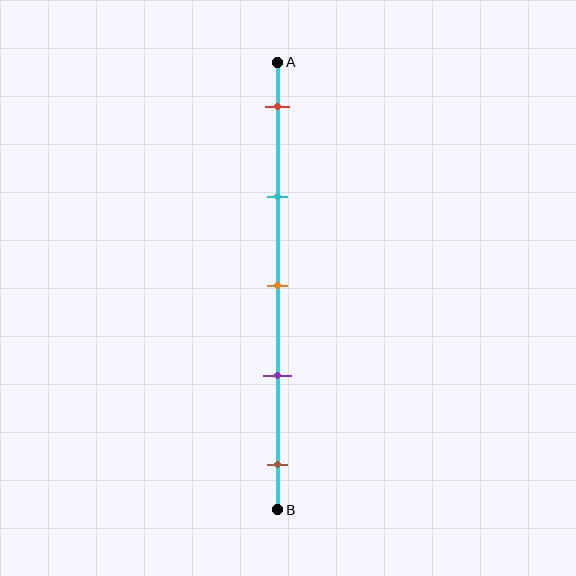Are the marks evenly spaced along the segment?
Yes, the marks are approximately evenly spaced.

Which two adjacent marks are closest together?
The orange and purple marks are the closest adjacent pair.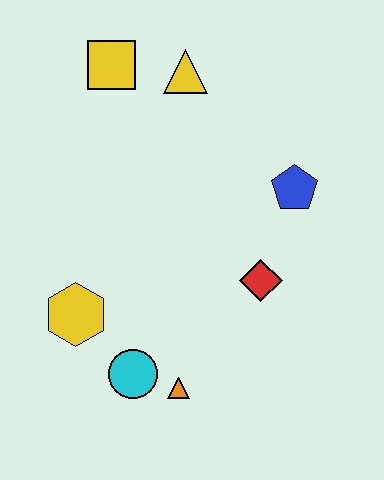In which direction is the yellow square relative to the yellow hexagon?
The yellow square is above the yellow hexagon.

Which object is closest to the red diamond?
The blue pentagon is closest to the red diamond.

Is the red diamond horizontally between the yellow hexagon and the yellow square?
No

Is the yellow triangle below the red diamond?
No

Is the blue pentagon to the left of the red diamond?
No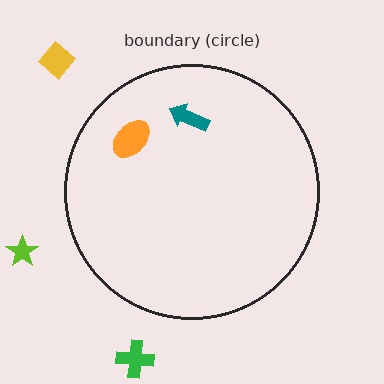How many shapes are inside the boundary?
2 inside, 3 outside.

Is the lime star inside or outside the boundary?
Outside.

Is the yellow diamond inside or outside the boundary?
Outside.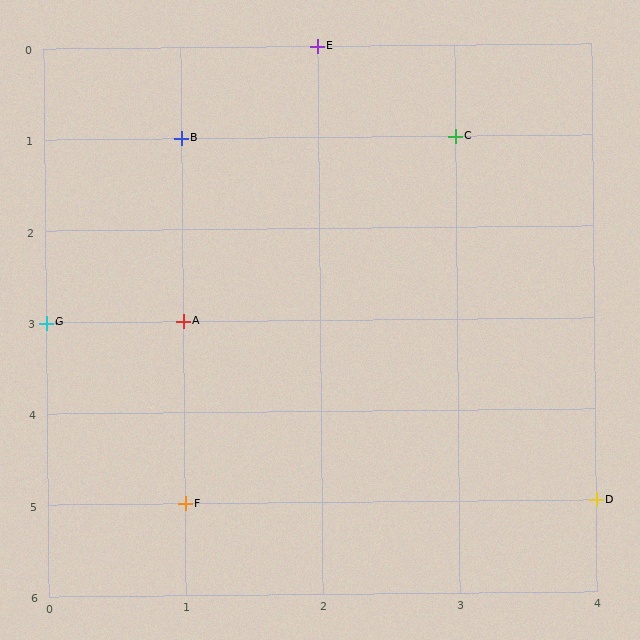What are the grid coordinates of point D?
Point D is at grid coordinates (4, 5).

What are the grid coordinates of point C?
Point C is at grid coordinates (3, 1).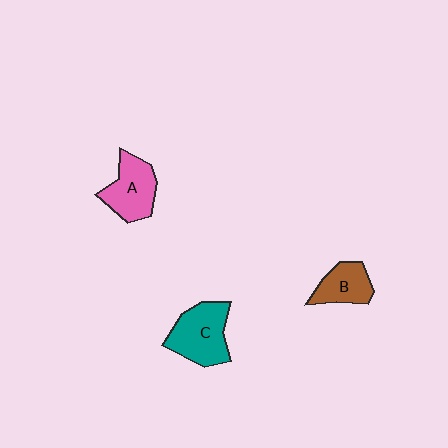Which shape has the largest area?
Shape C (teal).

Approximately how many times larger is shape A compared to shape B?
Approximately 1.3 times.